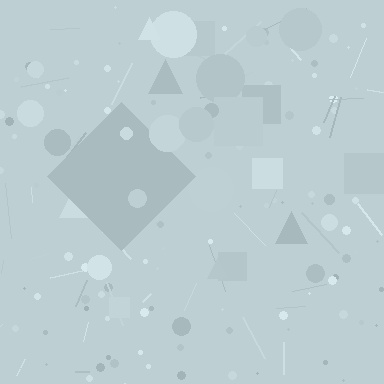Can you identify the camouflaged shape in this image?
The camouflaged shape is a diamond.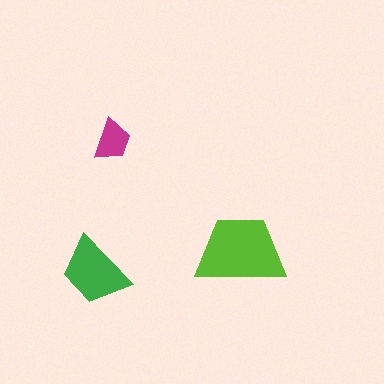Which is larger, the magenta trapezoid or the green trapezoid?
The green one.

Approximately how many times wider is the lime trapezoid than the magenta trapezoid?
About 2 times wider.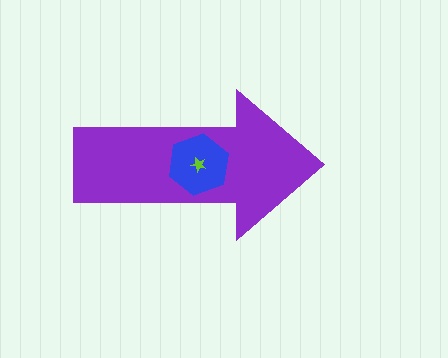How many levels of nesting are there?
3.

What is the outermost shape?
The purple arrow.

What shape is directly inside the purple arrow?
The blue hexagon.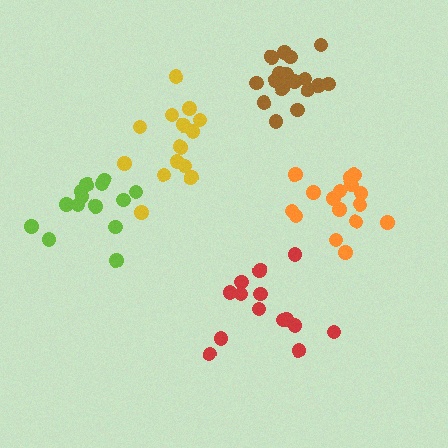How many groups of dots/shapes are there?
There are 5 groups.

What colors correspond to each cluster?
The clusters are colored: yellow, orange, red, lime, brown.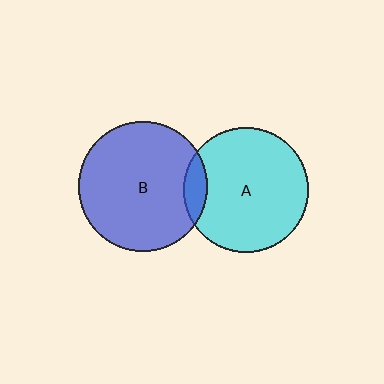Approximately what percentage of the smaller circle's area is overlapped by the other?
Approximately 10%.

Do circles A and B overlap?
Yes.